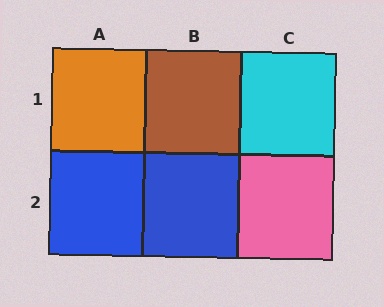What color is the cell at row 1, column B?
Brown.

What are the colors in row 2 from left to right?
Blue, blue, pink.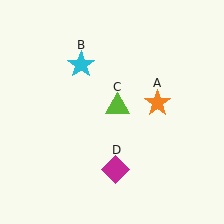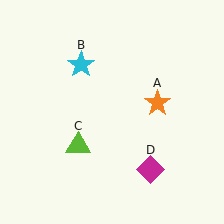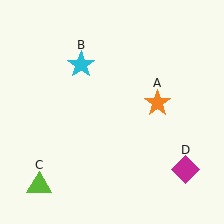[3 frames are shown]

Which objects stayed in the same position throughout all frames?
Orange star (object A) and cyan star (object B) remained stationary.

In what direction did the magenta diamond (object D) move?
The magenta diamond (object D) moved right.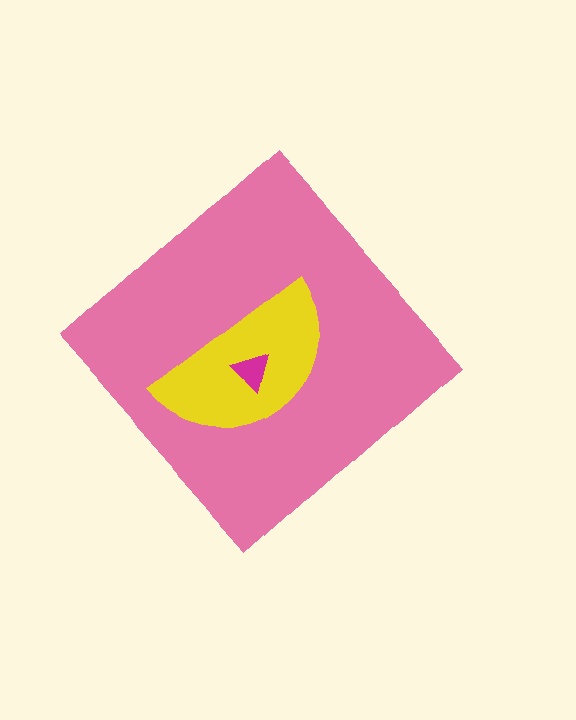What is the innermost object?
The magenta triangle.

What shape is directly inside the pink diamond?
The yellow semicircle.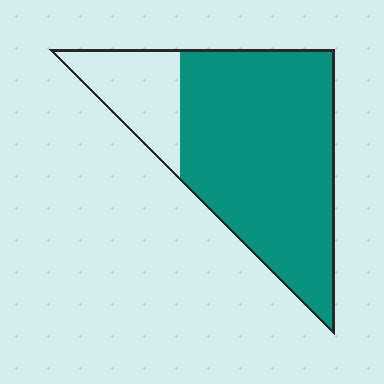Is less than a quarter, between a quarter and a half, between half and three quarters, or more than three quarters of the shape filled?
More than three quarters.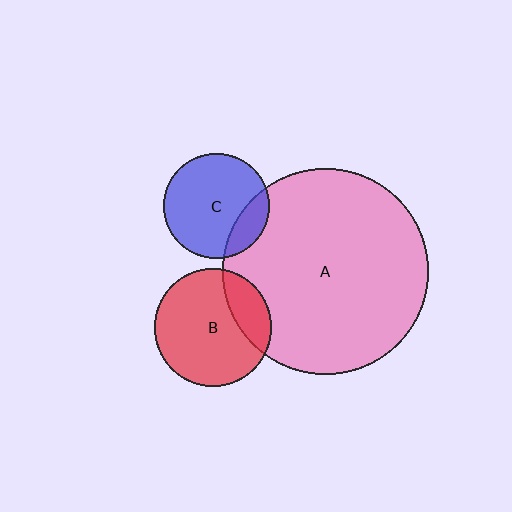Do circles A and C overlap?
Yes.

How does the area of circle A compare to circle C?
Approximately 3.8 times.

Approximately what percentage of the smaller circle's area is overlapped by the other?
Approximately 20%.